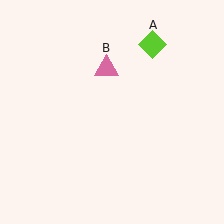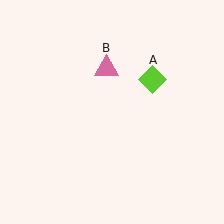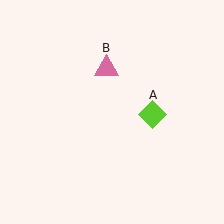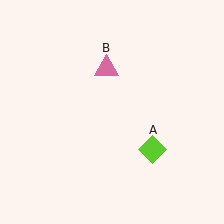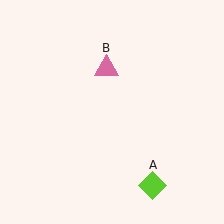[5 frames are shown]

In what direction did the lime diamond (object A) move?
The lime diamond (object A) moved down.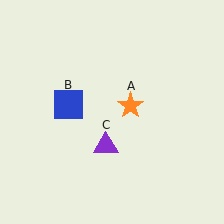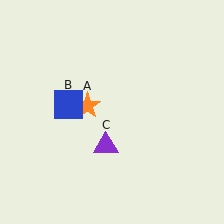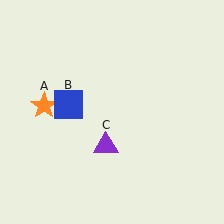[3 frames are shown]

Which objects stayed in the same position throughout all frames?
Blue square (object B) and purple triangle (object C) remained stationary.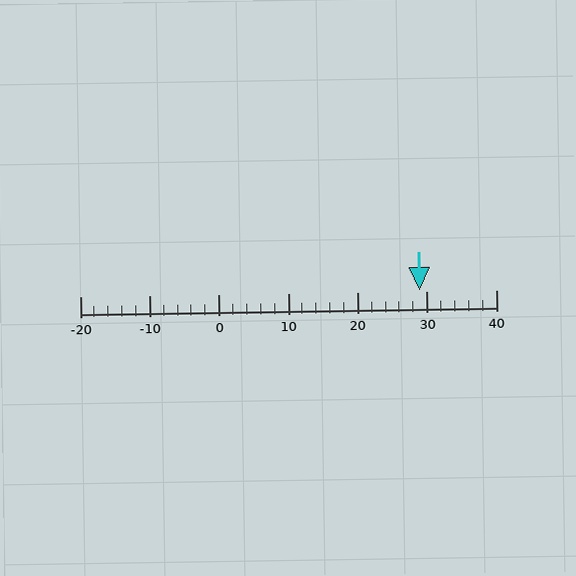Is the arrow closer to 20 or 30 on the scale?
The arrow is closer to 30.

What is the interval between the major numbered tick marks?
The major tick marks are spaced 10 units apart.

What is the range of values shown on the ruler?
The ruler shows values from -20 to 40.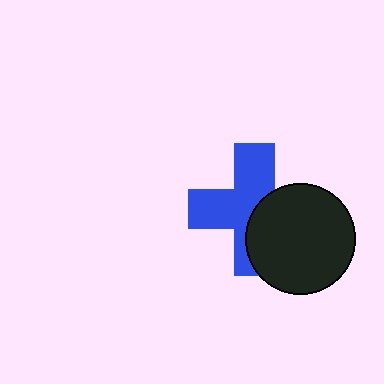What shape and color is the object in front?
The object in front is a black circle.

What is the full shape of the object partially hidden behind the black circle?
The partially hidden object is a blue cross.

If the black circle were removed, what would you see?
You would see the complete blue cross.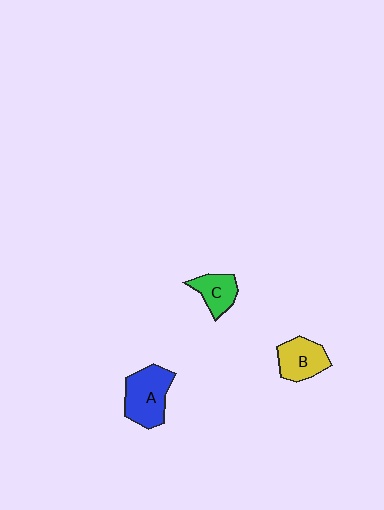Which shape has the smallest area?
Shape C (green).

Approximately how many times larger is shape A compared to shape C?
Approximately 1.6 times.